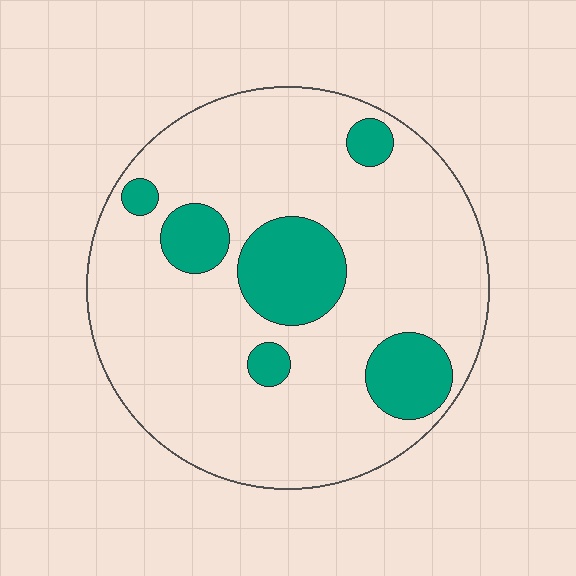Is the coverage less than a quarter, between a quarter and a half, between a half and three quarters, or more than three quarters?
Less than a quarter.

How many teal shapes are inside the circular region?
6.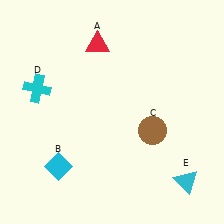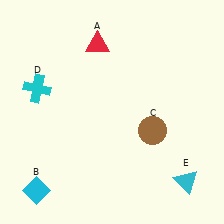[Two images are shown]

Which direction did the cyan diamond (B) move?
The cyan diamond (B) moved down.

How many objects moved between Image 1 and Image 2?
1 object moved between the two images.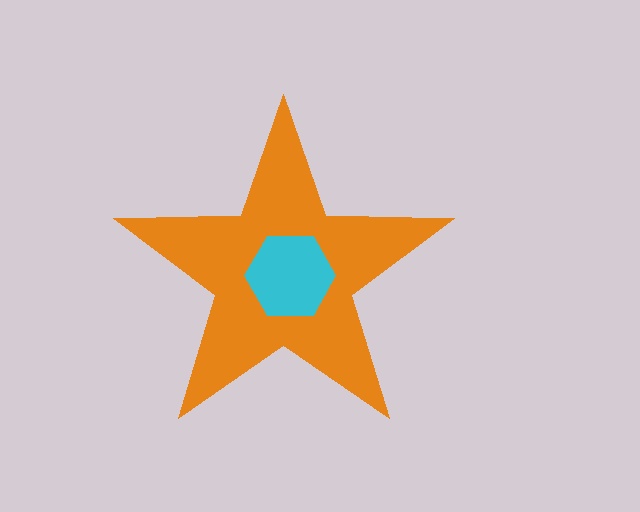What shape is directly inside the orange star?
The cyan hexagon.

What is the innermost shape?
The cyan hexagon.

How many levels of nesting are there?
2.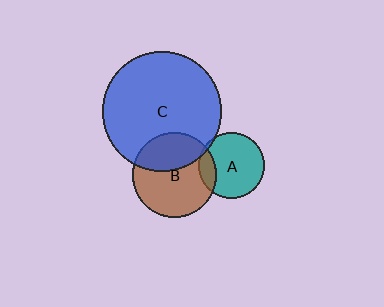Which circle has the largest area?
Circle C (blue).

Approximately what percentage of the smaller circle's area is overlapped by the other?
Approximately 5%.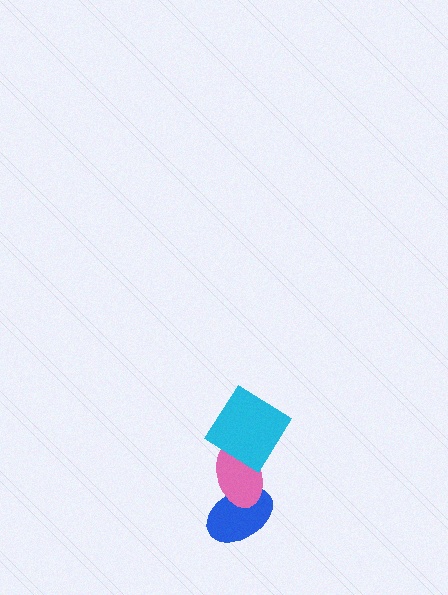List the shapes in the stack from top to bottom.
From top to bottom: the cyan diamond, the pink ellipse, the blue ellipse.